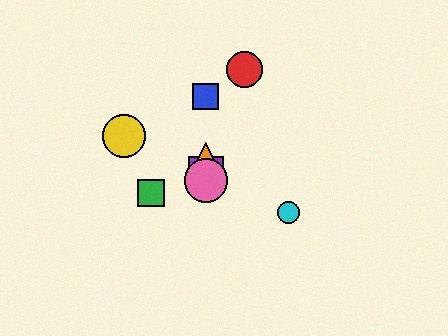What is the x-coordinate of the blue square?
The blue square is at x≈206.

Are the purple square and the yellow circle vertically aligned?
No, the purple square is at x≈206 and the yellow circle is at x≈124.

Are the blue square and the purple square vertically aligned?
Yes, both are at x≈206.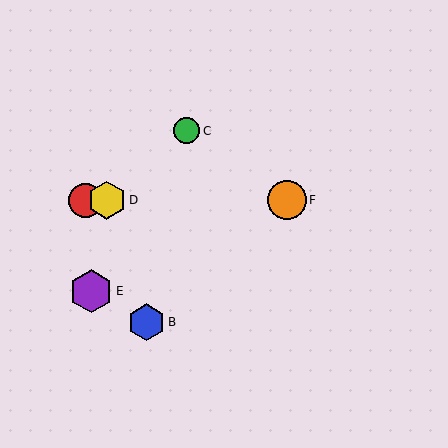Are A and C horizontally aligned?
No, A is at y≈200 and C is at y≈131.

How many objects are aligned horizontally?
3 objects (A, D, F) are aligned horizontally.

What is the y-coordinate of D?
Object D is at y≈200.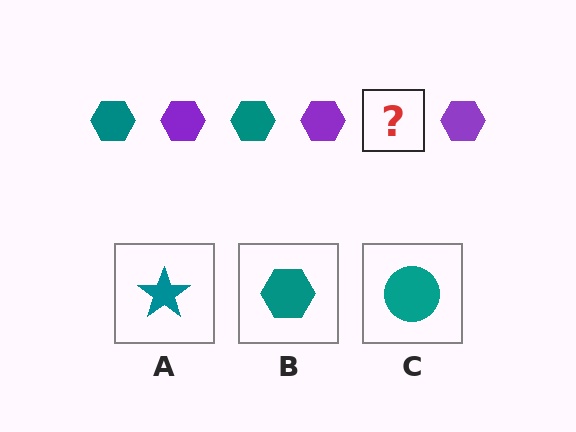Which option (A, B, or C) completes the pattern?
B.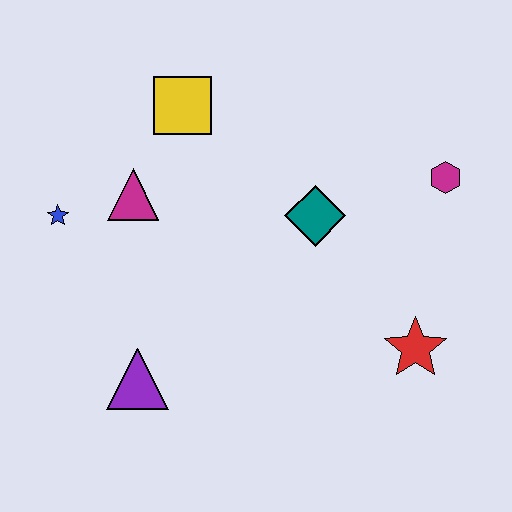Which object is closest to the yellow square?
The magenta triangle is closest to the yellow square.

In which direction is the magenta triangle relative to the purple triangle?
The magenta triangle is above the purple triangle.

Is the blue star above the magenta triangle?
No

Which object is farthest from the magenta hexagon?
The blue star is farthest from the magenta hexagon.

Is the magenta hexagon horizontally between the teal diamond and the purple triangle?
No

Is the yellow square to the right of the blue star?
Yes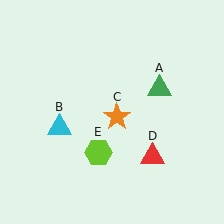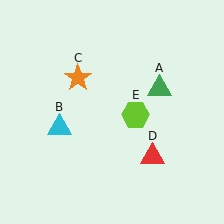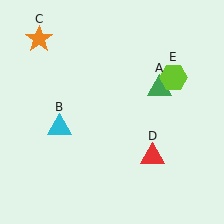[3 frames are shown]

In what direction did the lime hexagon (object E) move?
The lime hexagon (object E) moved up and to the right.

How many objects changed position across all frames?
2 objects changed position: orange star (object C), lime hexagon (object E).